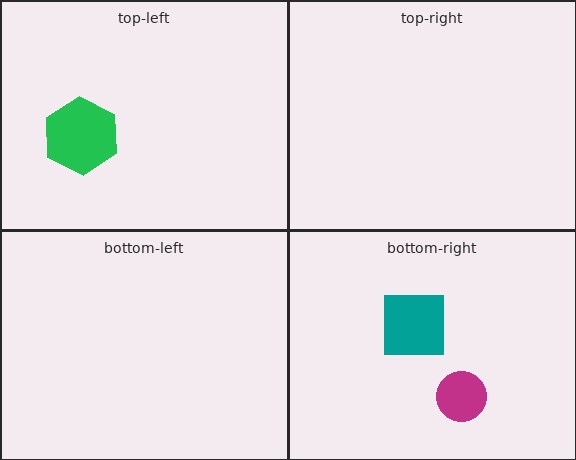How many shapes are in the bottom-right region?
2.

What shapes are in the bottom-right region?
The magenta circle, the teal square.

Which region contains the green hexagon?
The top-left region.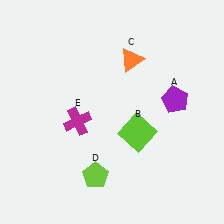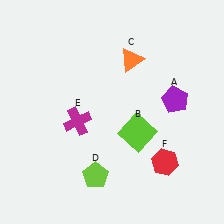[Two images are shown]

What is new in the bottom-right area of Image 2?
A red hexagon (F) was added in the bottom-right area of Image 2.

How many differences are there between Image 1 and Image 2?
There is 1 difference between the two images.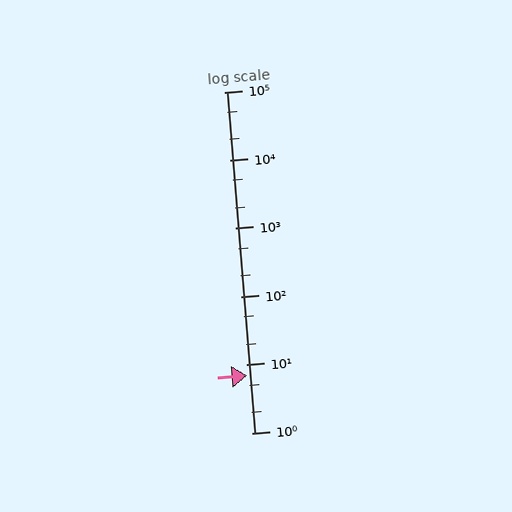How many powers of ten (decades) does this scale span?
The scale spans 5 decades, from 1 to 100000.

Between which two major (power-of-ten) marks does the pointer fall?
The pointer is between 1 and 10.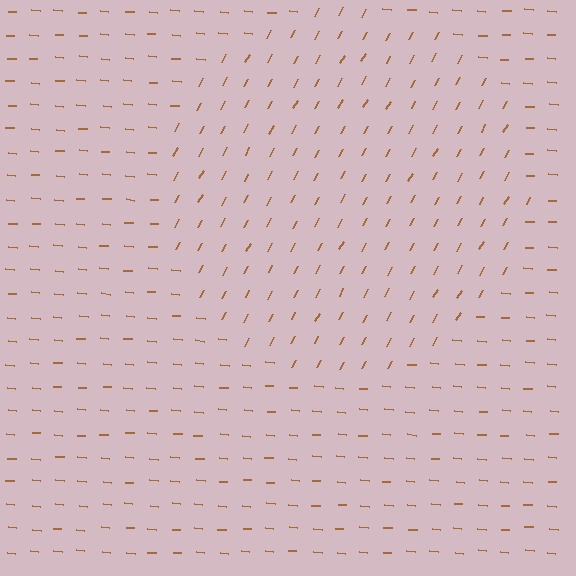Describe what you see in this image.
The image is filled with small brown line segments. A circle region in the image has lines oriented differently from the surrounding lines, creating a visible texture boundary.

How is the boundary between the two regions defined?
The boundary is defined purely by a change in line orientation (approximately 66 degrees difference). All lines are the same color and thickness.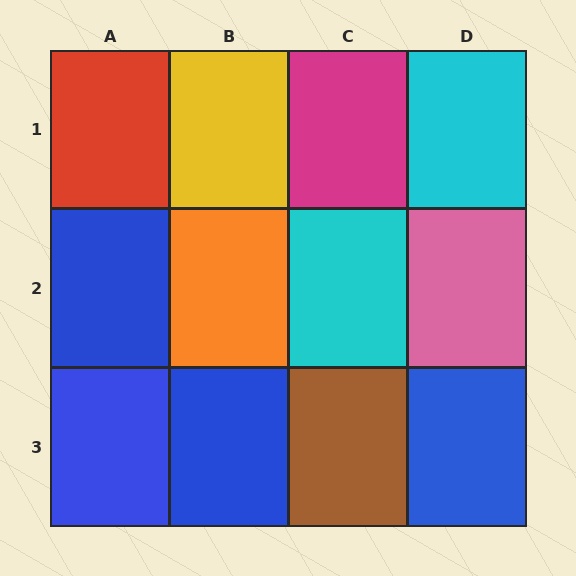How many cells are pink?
1 cell is pink.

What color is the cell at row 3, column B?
Blue.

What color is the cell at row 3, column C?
Brown.